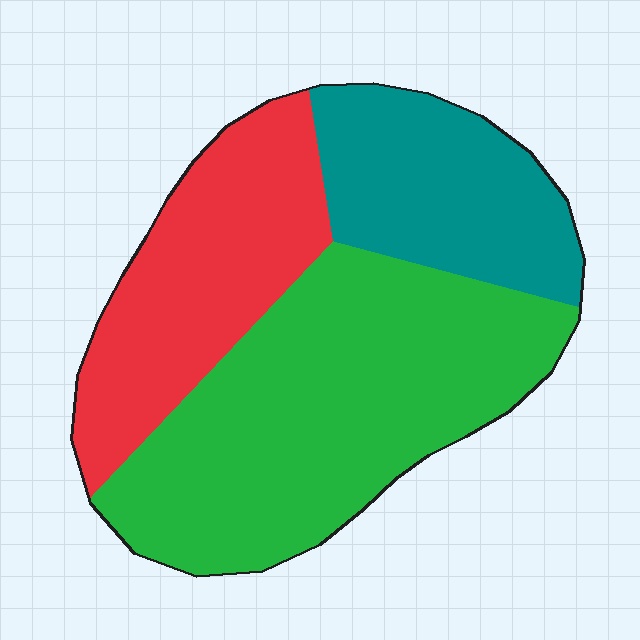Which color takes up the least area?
Teal, at roughly 25%.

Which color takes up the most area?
Green, at roughly 50%.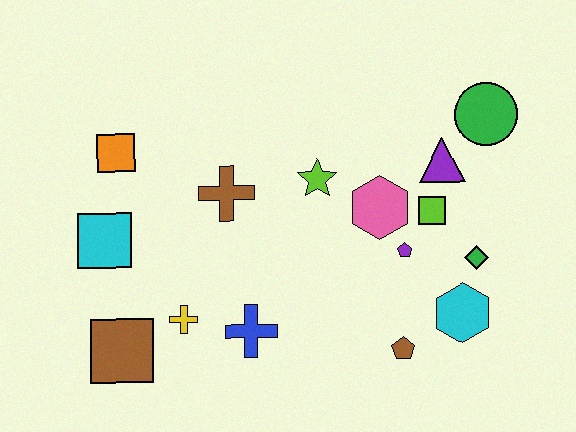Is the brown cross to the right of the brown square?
Yes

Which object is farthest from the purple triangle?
The brown square is farthest from the purple triangle.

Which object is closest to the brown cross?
The lime star is closest to the brown cross.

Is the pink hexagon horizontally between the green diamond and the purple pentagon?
No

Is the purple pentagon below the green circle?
Yes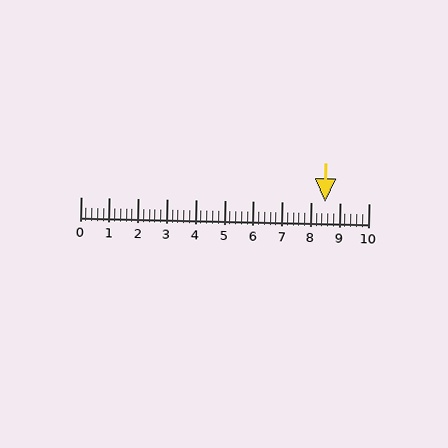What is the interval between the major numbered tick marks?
The major tick marks are spaced 1 units apart.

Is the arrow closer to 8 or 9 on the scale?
The arrow is closer to 9.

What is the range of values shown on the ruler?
The ruler shows values from 0 to 10.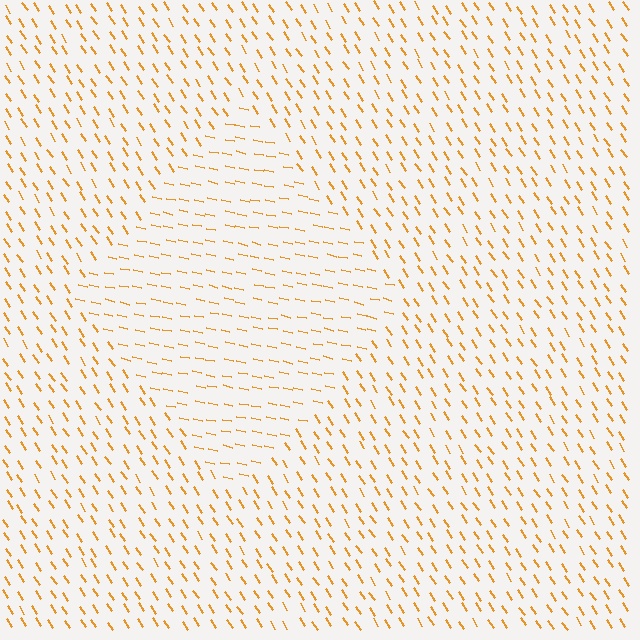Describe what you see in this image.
The image is filled with small orange line segments. A diamond region in the image has lines oriented differently from the surrounding lines, creating a visible texture boundary.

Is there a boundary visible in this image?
Yes, there is a texture boundary formed by a change in line orientation.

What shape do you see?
I see a diamond.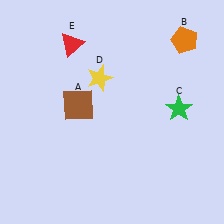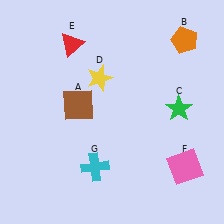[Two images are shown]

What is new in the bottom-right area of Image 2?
A pink square (F) was added in the bottom-right area of Image 2.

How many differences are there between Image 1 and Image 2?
There are 2 differences between the two images.